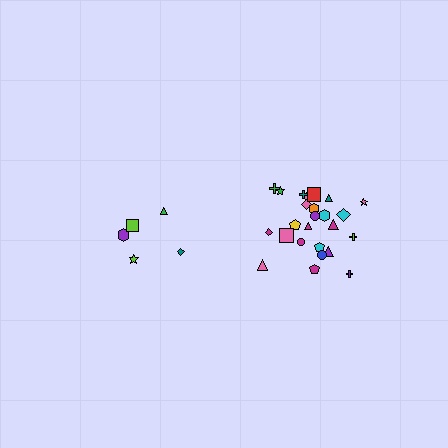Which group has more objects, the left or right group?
The right group.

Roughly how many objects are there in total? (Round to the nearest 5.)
Roughly 30 objects in total.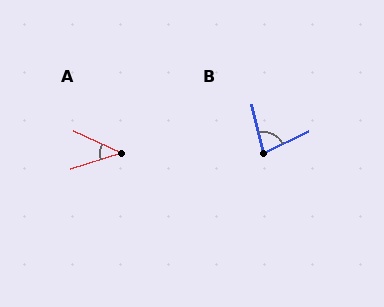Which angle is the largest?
B, at approximately 77 degrees.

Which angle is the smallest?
A, at approximately 42 degrees.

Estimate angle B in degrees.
Approximately 77 degrees.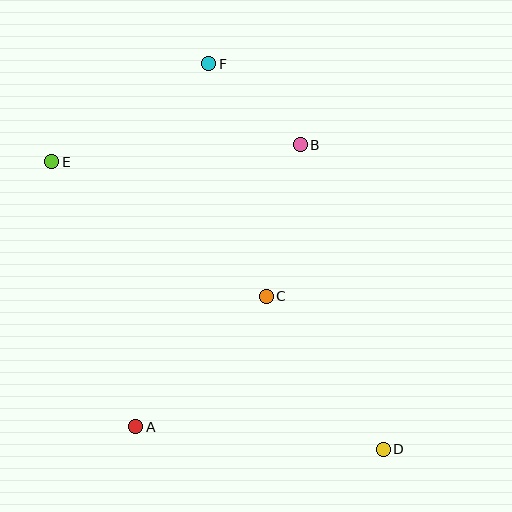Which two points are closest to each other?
Points B and F are closest to each other.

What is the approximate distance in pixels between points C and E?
The distance between C and E is approximately 253 pixels.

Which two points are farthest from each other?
Points D and E are farthest from each other.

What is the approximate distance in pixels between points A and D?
The distance between A and D is approximately 249 pixels.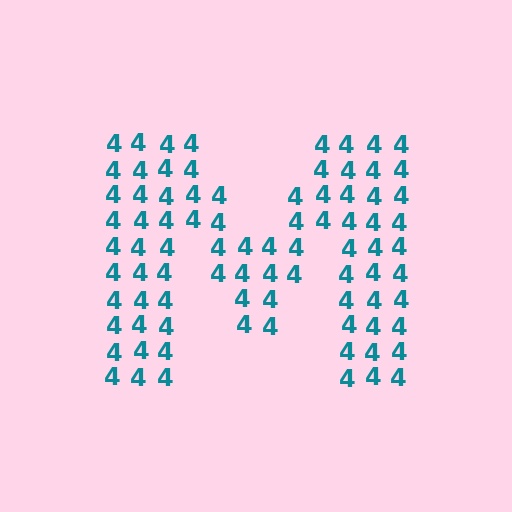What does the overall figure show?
The overall figure shows the letter M.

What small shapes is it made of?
It is made of small digit 4's.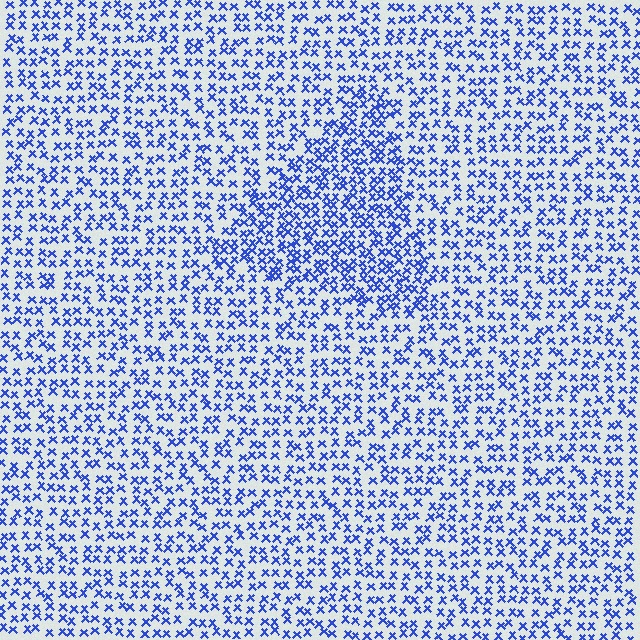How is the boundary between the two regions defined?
The boundary is defined by a change in element density (approximately 1.7x ratio). All elements are the same color, size, and shape.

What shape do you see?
I see a triangle.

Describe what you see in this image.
The image contains small blue elements arranged at two different densities. A triangle-shaped region is visible where the elements are more densely packed than the surrounding area.